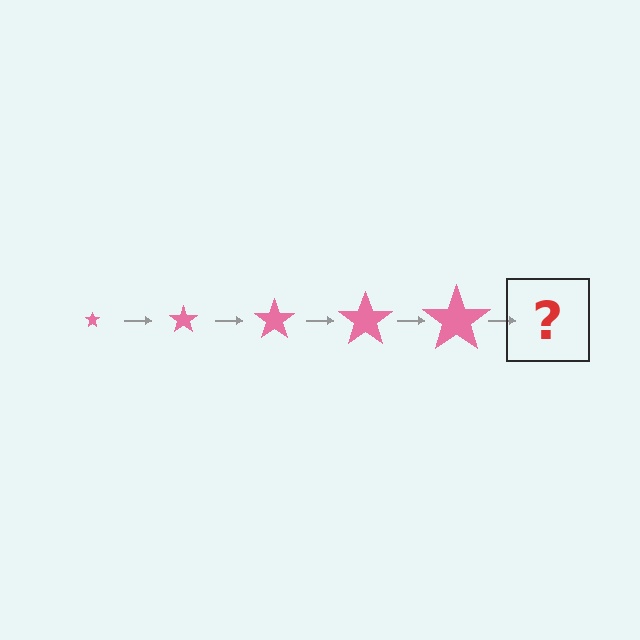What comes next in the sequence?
The next element should be a pink star, larger than the previous one.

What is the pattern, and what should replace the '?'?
The pattern is that the star gets progressively larger each step. The '?' should be a pink star, larger than the previous one.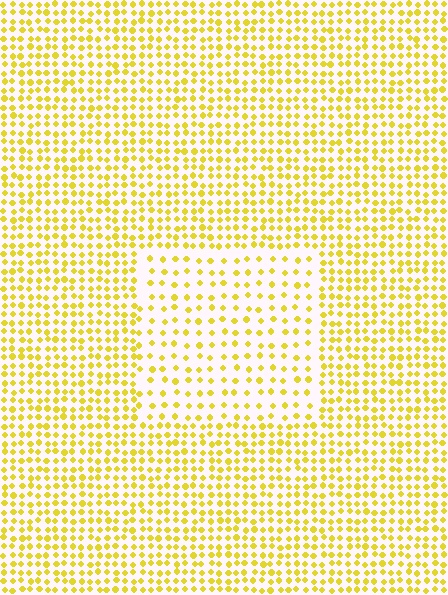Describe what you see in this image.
The image contains small yellow elements arranged at two different densities. A rectangle-shaped region is visible where the elements are less densely packed than the surrounding area.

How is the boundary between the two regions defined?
The boundary is defined by a change in element density (approximately 2.0x ratio). All elements are the same color, size, and shape.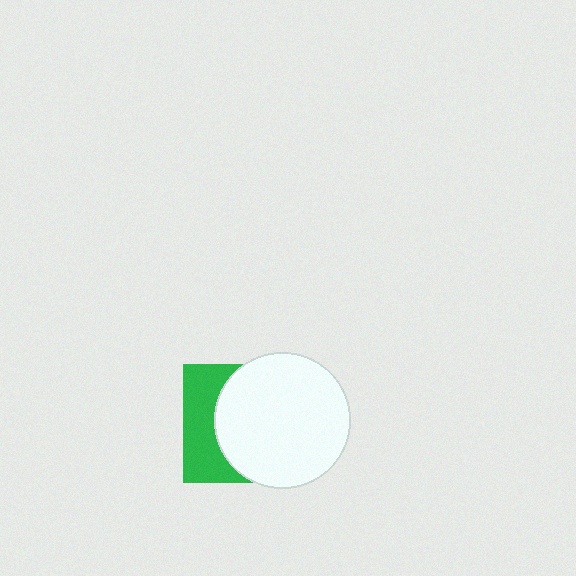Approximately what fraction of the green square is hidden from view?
Roughly 65% of the green square is hidden behind the white circle.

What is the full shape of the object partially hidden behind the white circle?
The partially hidden object is a green square.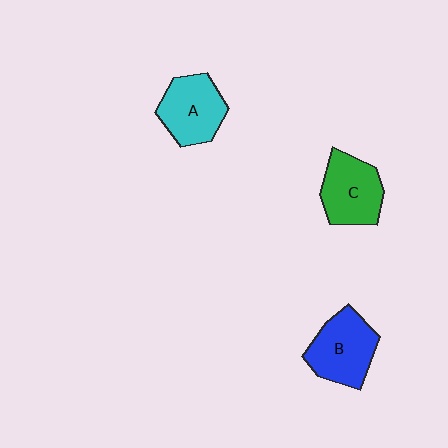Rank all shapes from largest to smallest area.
From largest to smallest: B (blue), C (green), A (cyan).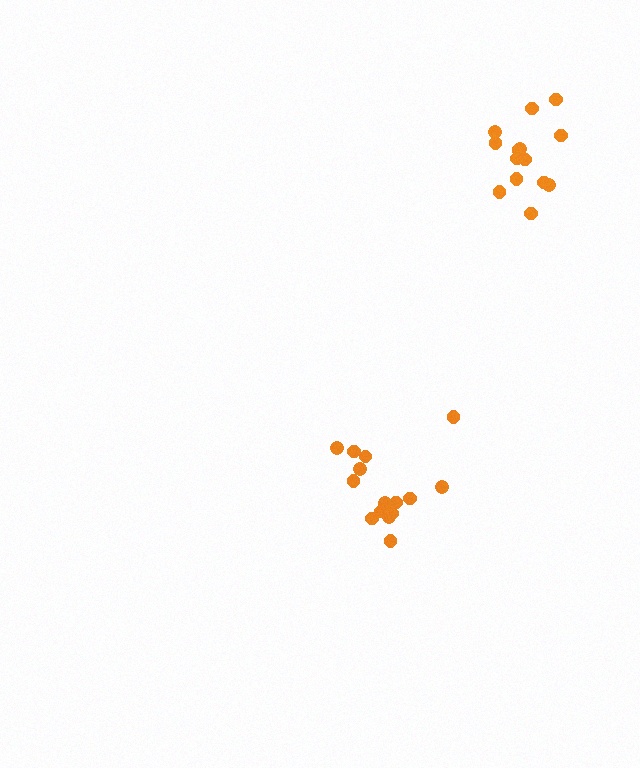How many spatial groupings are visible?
There are 2 spatial groupings.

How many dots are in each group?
Group 1: 15 dots, Group 2: 14 dots (29 total).